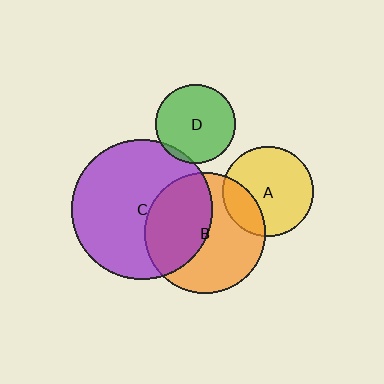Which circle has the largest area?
Circle C (purple).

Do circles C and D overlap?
Yes.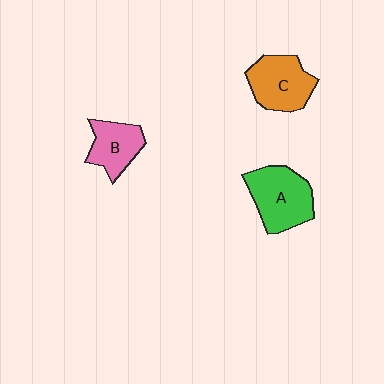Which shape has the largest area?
Shape A (green).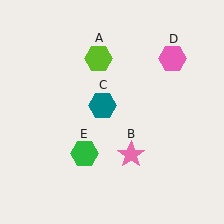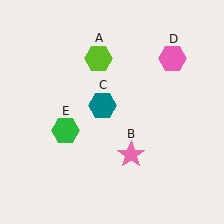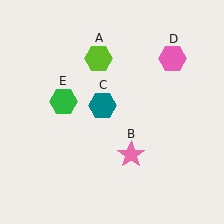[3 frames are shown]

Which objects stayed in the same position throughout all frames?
Lime hexagon (object A) and pink star (object B) and teal hexagon (object C) and pink hexagon (object D) remained stationary.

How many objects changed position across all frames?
1 object changed position: green hexagon (object E).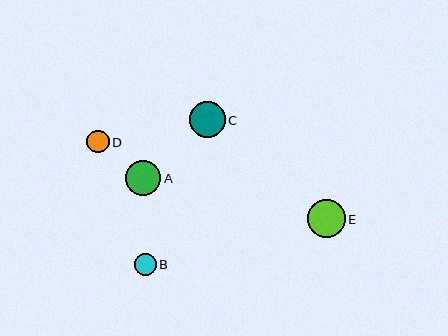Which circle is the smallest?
Circle B is the smallest with a size of approximately 21 pixels.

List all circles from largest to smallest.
From largest to smallest: E, C, A, D, B.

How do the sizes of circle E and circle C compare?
Circle E and circle C are approximately the same size.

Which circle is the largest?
Circle E is the largest with a size of approximately 38 pixels.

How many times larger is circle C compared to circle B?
Circle C is approximately 1.7 times the size of circle B.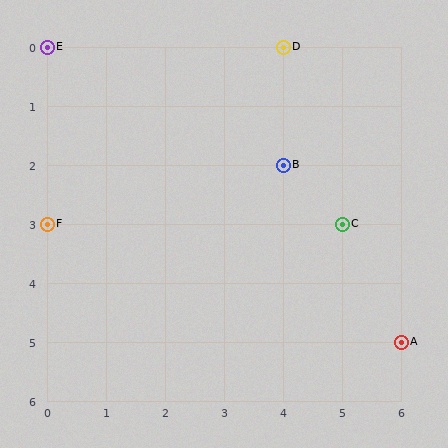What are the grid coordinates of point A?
Point A is at grid coordinates (6, 5).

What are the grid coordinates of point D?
Point D is at grid coordinates (4, 0).